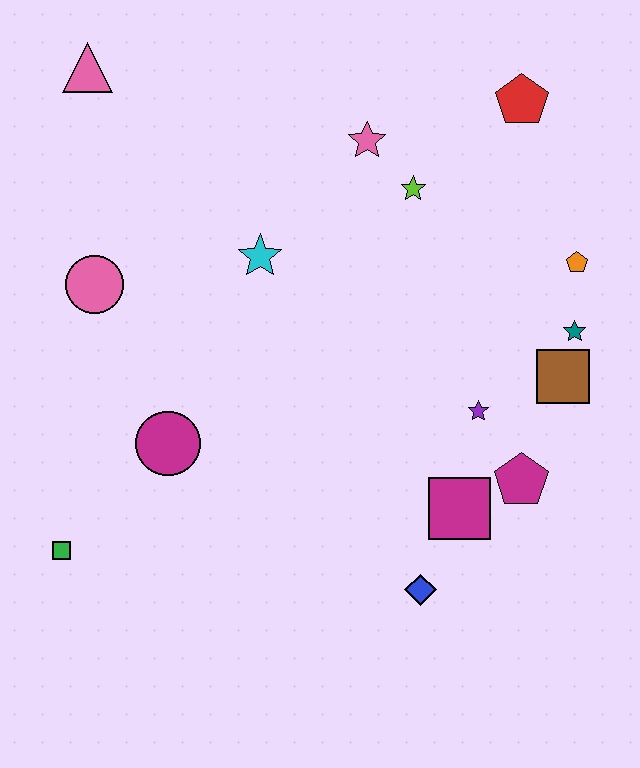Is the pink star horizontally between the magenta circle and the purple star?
Yes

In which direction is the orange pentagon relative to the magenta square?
The orange pentagon is above the magenta square.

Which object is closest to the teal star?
The brown square is closest to the teal star.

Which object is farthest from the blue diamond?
The pink triangle is farthest from the blue diamond.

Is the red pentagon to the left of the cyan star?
No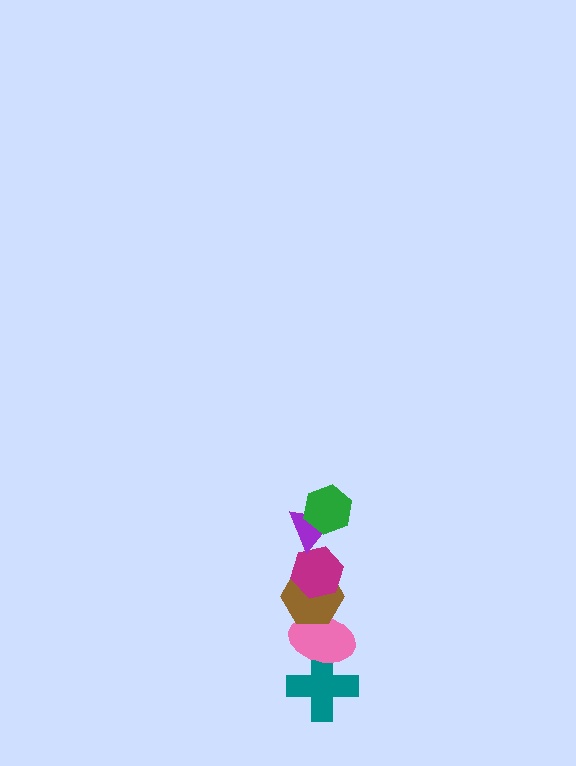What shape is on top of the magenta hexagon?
The purple triangle is on top of the magenta hexagon.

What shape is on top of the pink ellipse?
The brown hexagon is on top of the pink ellipse.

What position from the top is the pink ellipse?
The pink ellipse is 5th from the top.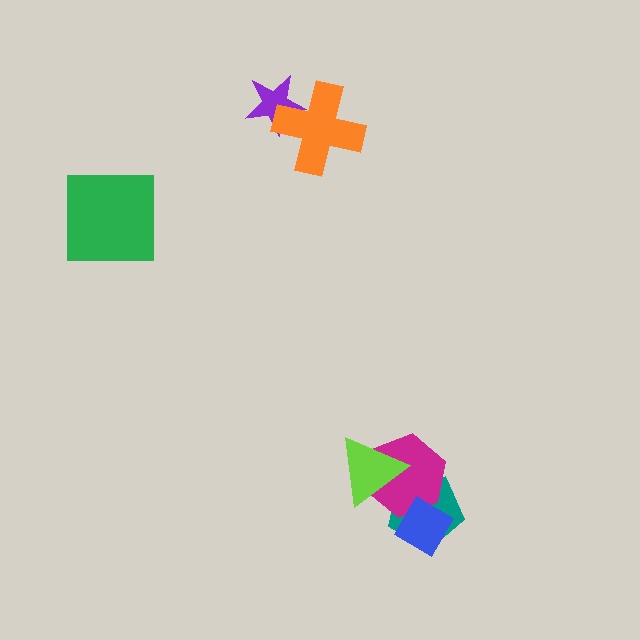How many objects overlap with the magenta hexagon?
3 objects overlap with the magenta hexagon.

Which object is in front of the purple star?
The orange cross is in front of the purple star.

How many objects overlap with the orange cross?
1 object overlaps with the orange cross.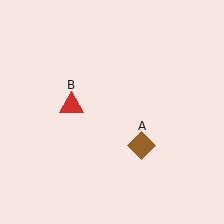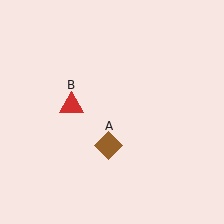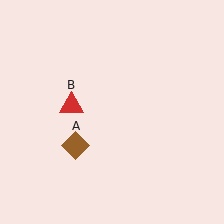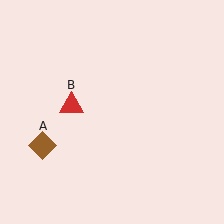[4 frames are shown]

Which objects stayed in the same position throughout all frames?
Red triangle (object B) remained stationary.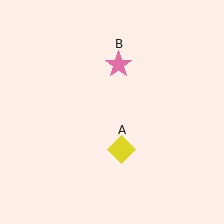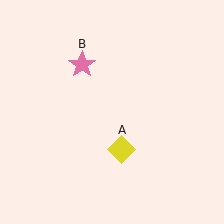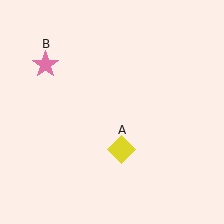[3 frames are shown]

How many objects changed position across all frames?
1 object changed position: pink star (object B).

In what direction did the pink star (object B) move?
The pink star (object B) moved left.